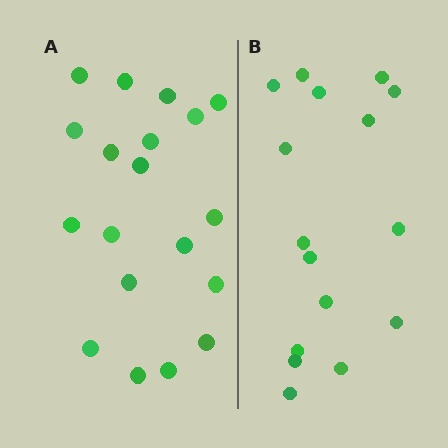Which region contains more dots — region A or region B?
Region A (the left region) has more dots.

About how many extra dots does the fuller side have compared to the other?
Region A has just a few more — roughly 2 or 3 more dots than region B.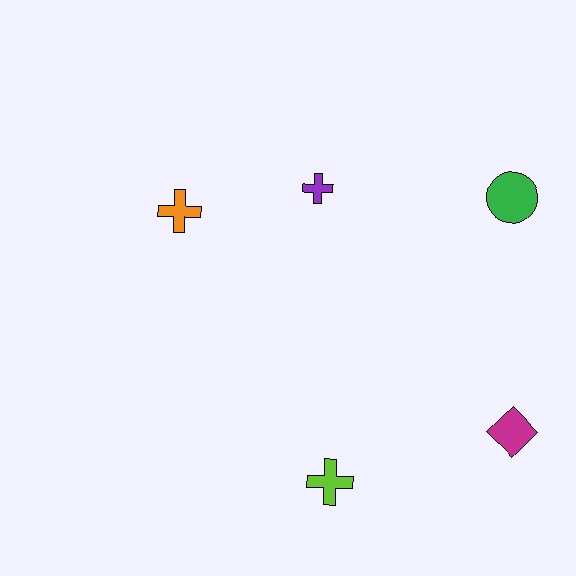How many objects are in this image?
There are 5 objects.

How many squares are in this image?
There are no squares.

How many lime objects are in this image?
There is 1 lime object.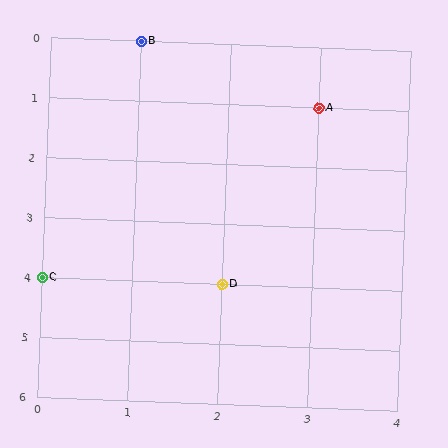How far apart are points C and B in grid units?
Points C and B are 1 column and 4 rows apart (about 4.1 grid units diagonally).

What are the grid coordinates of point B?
Point B is at grid coordinates (1, 0).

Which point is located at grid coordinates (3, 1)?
Point A is at (3, 1).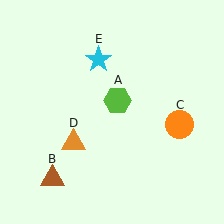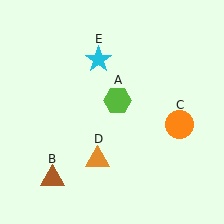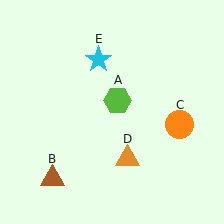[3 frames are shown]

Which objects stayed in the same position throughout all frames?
Lime hexagon (object A) and brown triangle (object B) and orange circle (object C) and cyan star (object E) remained stationary.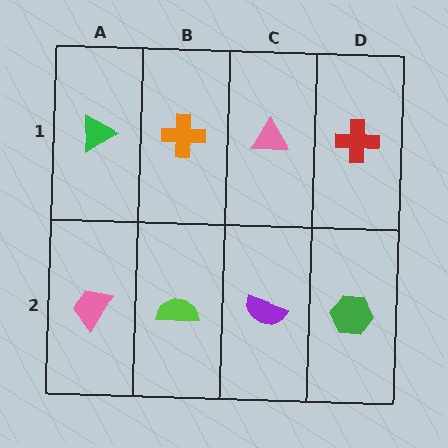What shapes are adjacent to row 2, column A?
A green triangle (row 1, column A), a lime semicircle (row 2, column B).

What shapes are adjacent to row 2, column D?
A red cross (row 1, column D), a purple semicircle (row 2, column C).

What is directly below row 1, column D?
A green hexagon.